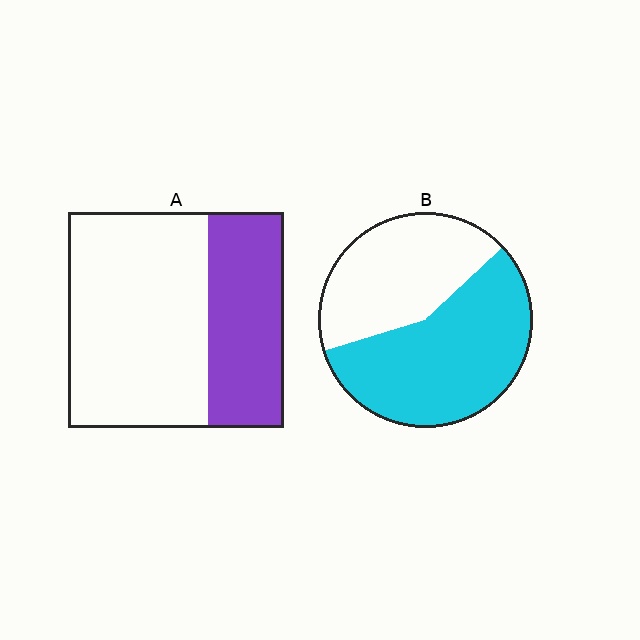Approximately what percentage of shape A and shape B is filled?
A is approximately 35% and B is approximately 55%.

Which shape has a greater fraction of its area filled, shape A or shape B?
Shape B.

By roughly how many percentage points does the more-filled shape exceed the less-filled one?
By roughly 20 percentage points (B over A).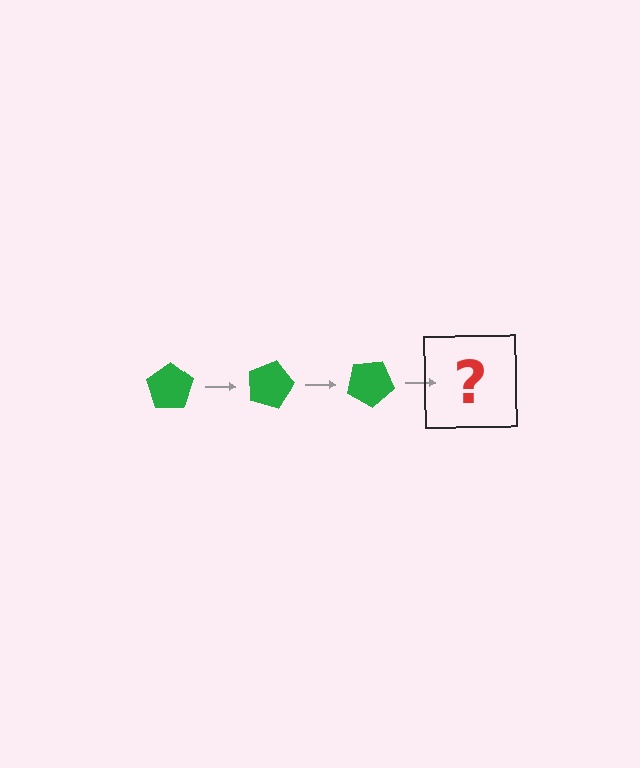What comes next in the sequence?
The next element should be a green pentagon rotated 45 degrees.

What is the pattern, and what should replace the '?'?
The pattern is that the pentagon rotates 15 degrees each step. The '?' should be a green pentagon rotated 45 degrees.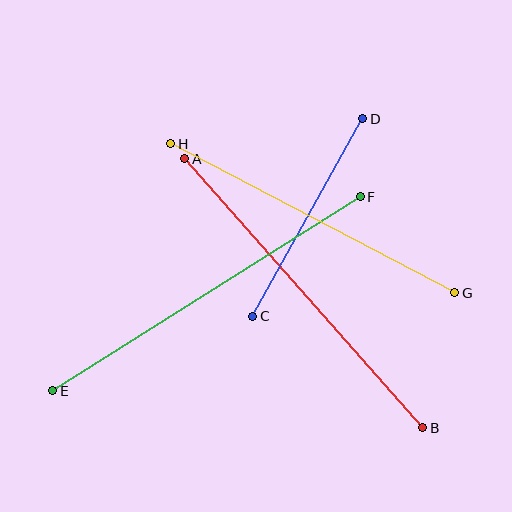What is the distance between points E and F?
The distance is approximately 364 pixels.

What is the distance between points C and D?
The distance is approximately 226 pixels.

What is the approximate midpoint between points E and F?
The midpoint is at approximately (207, 294) pixels.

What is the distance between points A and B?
The distance is approximately 359 pixels.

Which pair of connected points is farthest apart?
Points E and F are farthest apart.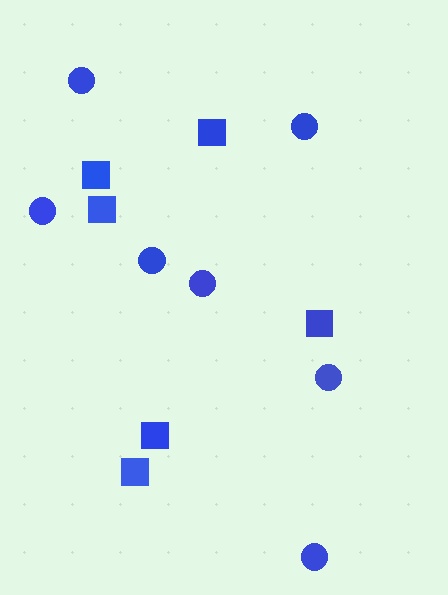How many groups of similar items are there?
There are 2 groups: one group of circles (7) and one group of squares (6).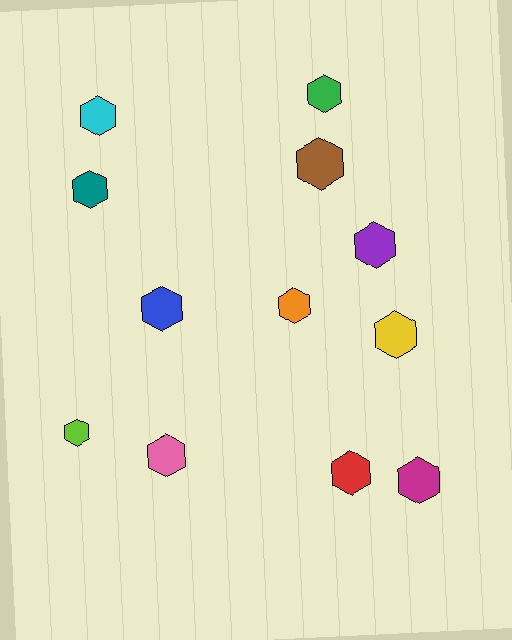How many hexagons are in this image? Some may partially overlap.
There are 12 hexagons.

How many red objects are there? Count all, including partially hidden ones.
There is 1 red object.